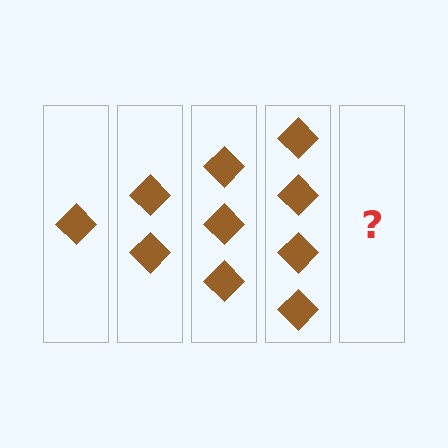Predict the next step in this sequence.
The next step is 5 diamonds.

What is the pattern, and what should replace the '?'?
The pattern is that each step adds one more diamond. The '?' should be 5 diamonds.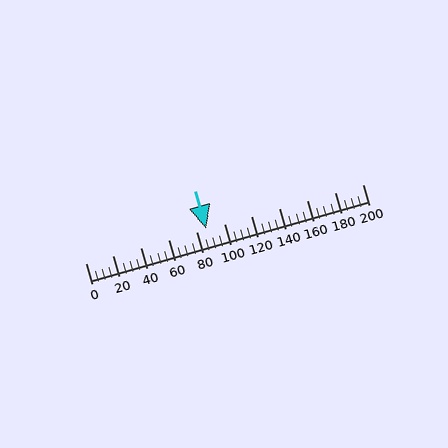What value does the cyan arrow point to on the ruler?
The cyan arrow points to approximately 87.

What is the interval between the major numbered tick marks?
The major tick marks are spaced 20 units apart.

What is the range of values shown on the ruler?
The ruler shows values from 0 to 200.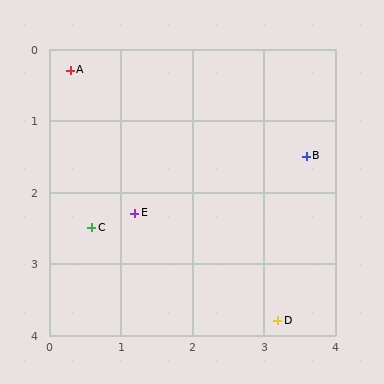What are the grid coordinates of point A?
Point A is at approximately (0.3, 0.3).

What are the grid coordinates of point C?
Point C is at approximately (0.6, 2.5).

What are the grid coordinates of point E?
Point E is at approximately (1.2, 2.3).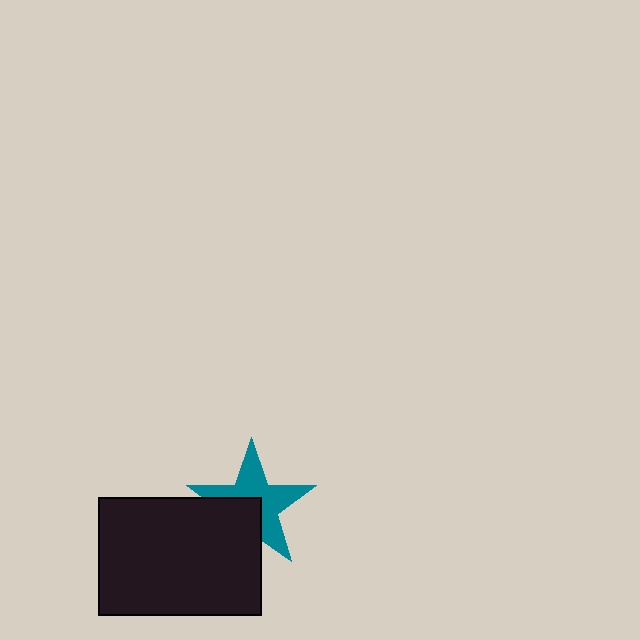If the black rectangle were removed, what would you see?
You would see the complete teal star.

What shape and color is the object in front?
The object in front is a black rectangle.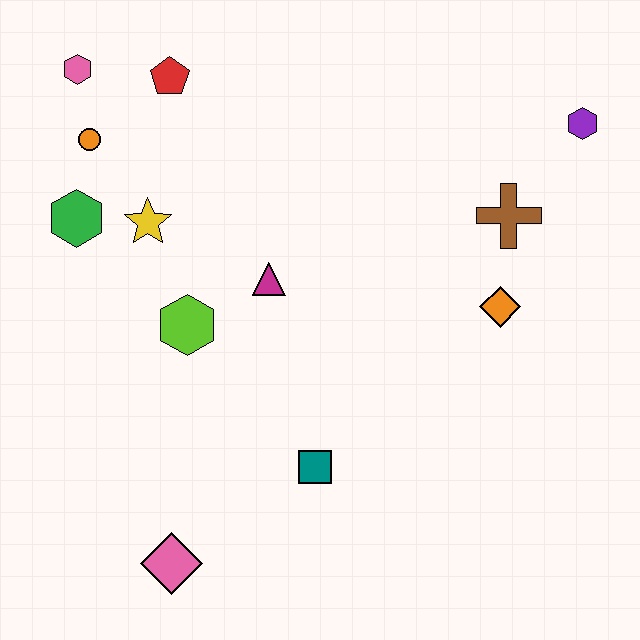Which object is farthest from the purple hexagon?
The pink diamond is farthest from the purple hexagon.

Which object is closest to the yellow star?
The green hexagon is closest to the yellow star.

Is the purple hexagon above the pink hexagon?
No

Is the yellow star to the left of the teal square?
Yes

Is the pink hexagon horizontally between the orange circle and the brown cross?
No